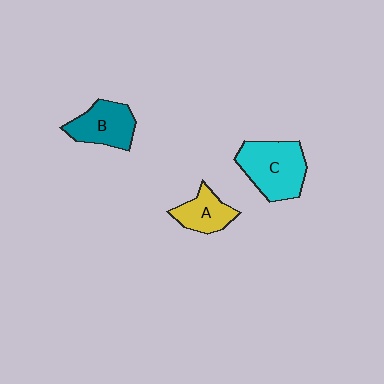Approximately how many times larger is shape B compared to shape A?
Approximately 1.3 times.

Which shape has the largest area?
Shape C (cyan).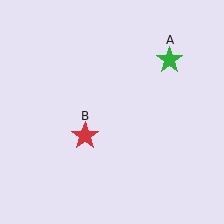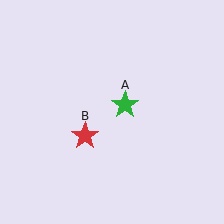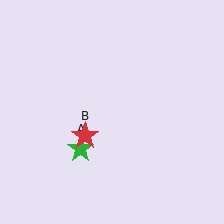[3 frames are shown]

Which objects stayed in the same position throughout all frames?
Red star (object B) remained stationary.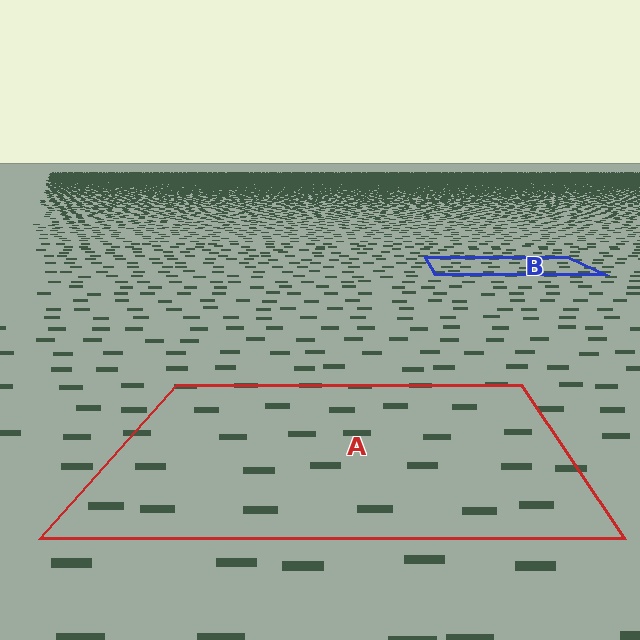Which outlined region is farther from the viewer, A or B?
Region B is farther from the viewer — the texture elements inside it appear smaller and more densely packed.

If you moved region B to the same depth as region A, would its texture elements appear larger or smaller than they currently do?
They would appear larger. At a closer depth, the same texture elements are projected at a bigger on-screen size.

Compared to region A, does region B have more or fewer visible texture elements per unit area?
Region B has more texture elements per unit area — they are packed more densely because it is farther away.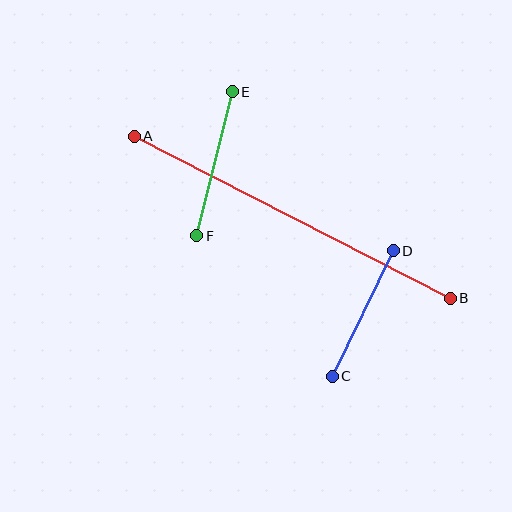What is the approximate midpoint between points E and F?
The midpoint is at approximately (214, 164) pixels.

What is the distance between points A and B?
The distance is approximately 355 pixels.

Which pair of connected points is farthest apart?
Points A and B are farthest apart.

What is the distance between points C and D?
The distance is approximately 139 pixels.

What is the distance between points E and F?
The distance is approximately 148 pixels.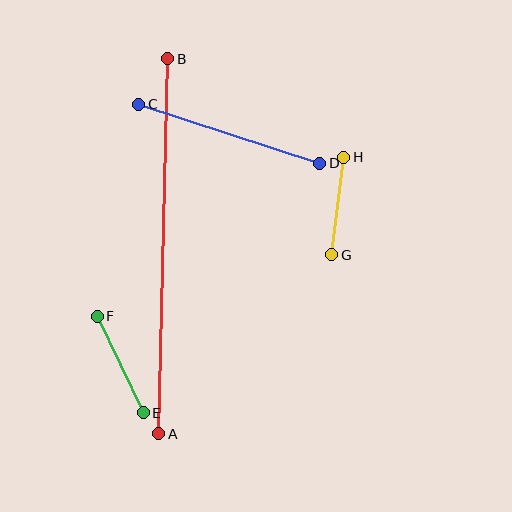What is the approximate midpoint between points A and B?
The midpoint is at approximately (163, 246) pixels.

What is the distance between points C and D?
The distance is approximately 191 pixels.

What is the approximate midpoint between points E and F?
The midpoint is at approximately (120, 365) pixels.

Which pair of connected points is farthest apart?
Points A and B are farthest apart.